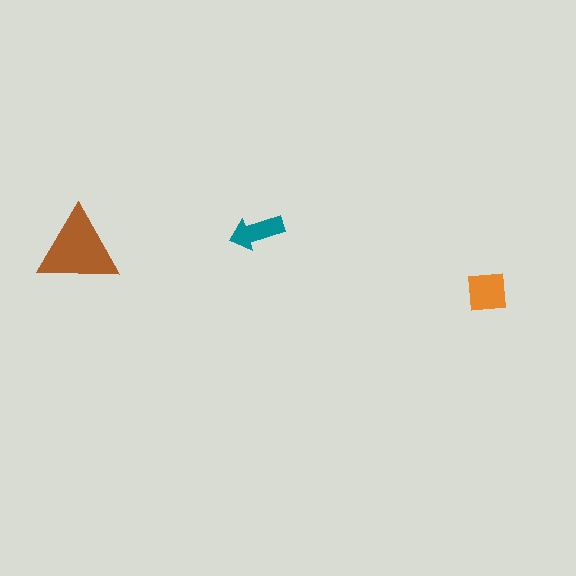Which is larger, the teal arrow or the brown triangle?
The brown triangle.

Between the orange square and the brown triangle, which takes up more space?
The brown triangle.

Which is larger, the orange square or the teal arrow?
The orange square.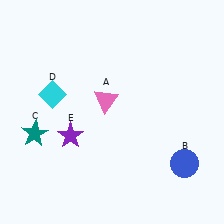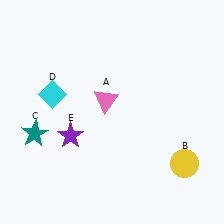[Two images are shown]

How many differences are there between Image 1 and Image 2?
There is 1 difference between the two images.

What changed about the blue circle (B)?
In Image 1, B is blue. In Image 2, it changed to yellow.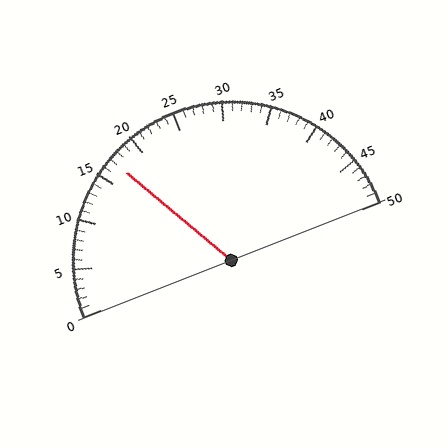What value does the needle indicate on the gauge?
The needle indicates approximately 17.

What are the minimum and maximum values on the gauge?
The gauge ranges from 0 to 50.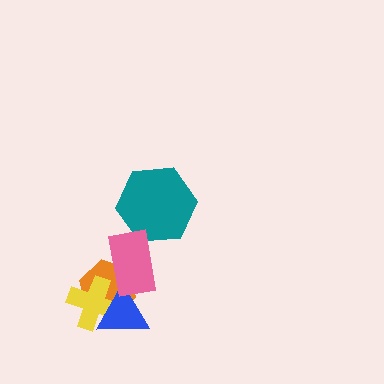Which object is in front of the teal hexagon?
The pink rectangle is in front of the teal hexagon.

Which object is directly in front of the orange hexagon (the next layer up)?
The yellow cross is directly in front of the orange hexagon.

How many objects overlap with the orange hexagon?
3 objects overlap with the orange hexagon.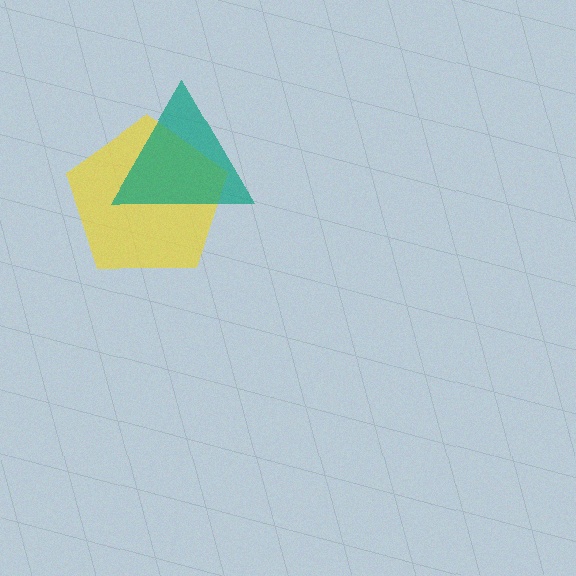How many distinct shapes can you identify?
There are 2 distinct shapes: a yellow pentagon, a teal triangle.